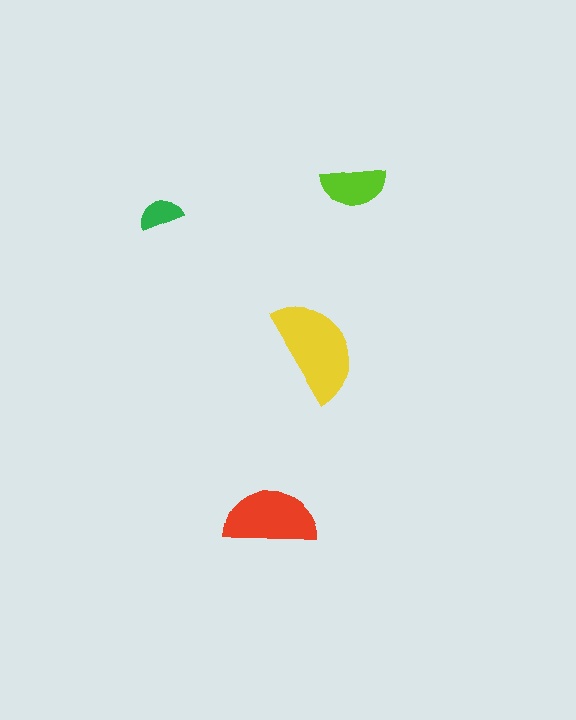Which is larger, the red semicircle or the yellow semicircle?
The yellow one.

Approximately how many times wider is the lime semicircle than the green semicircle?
About 1.5 times wider.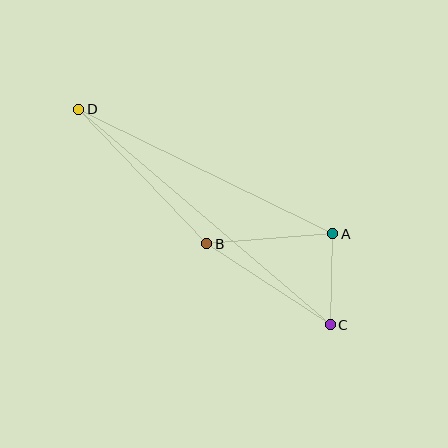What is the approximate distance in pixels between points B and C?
The distance between B and C is approximately 148 pixels.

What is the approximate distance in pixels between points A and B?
The distance between A and B is approximately 127 pixels.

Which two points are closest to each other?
Points A and C are closest to each other.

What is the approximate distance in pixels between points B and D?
The distance between B and D is approximately 186 pixels.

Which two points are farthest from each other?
Points C and D are farthest from each other.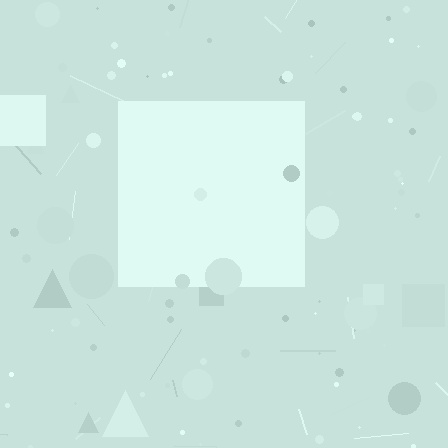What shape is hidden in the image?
A square is hidden in the image.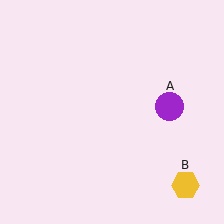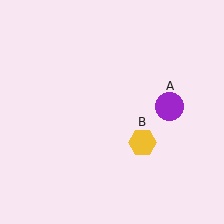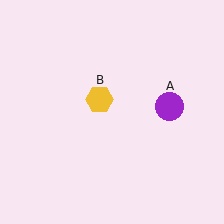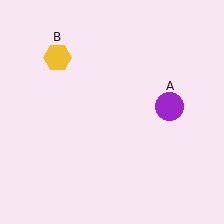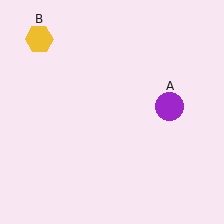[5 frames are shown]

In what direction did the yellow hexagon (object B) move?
The yellow hexagon (object B) moved up and to the left.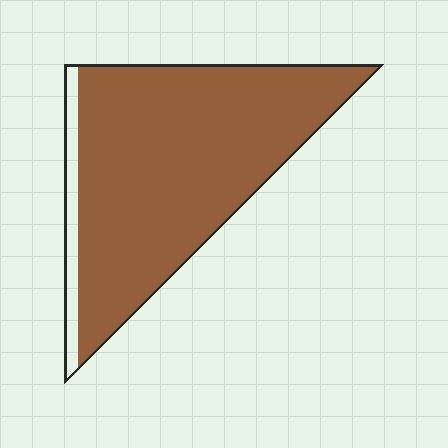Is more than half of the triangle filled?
Yes.